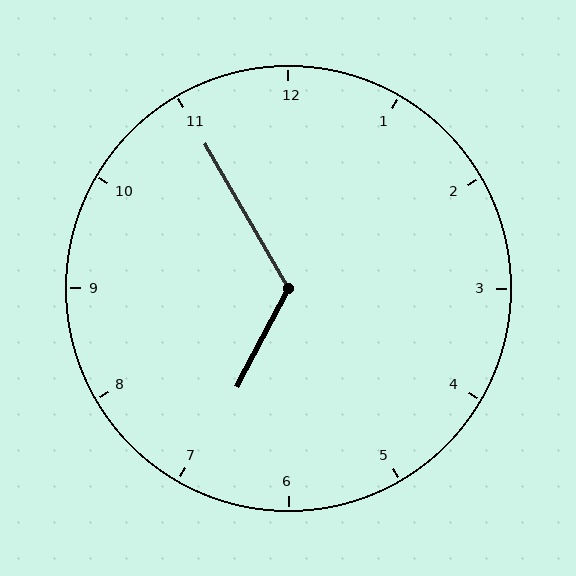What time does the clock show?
6:55.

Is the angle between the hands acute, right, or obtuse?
It is obtuse.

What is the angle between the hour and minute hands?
Approximately 122 degrees.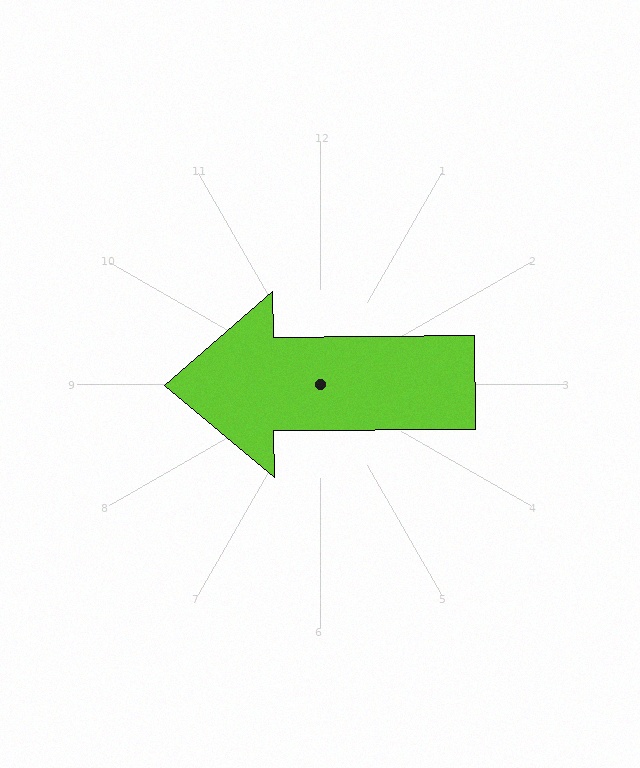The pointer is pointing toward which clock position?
Roughly 9 o'clock.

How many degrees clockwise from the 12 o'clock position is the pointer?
Approximately 269 degrees.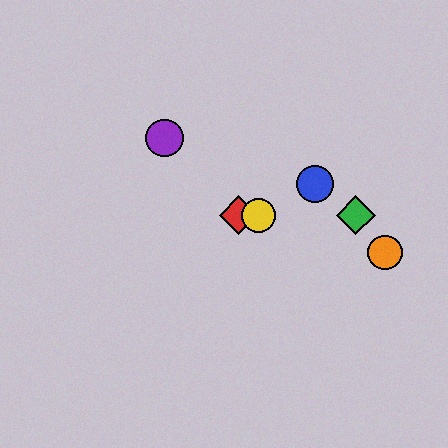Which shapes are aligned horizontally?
The red diamond, the green diamond, the yellow circle are aligned horizontally.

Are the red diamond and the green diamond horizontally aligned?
Yes, both are at y≈215.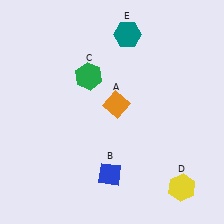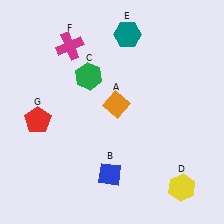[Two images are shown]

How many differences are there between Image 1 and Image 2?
There are 2 differences between the two images.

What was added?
A magenta cross (F), a red pentagon (G) were added in Image 2.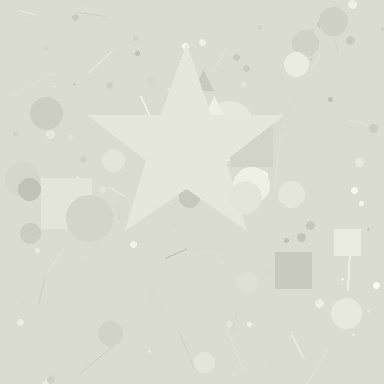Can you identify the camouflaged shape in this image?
The camouflaged shape is a star.